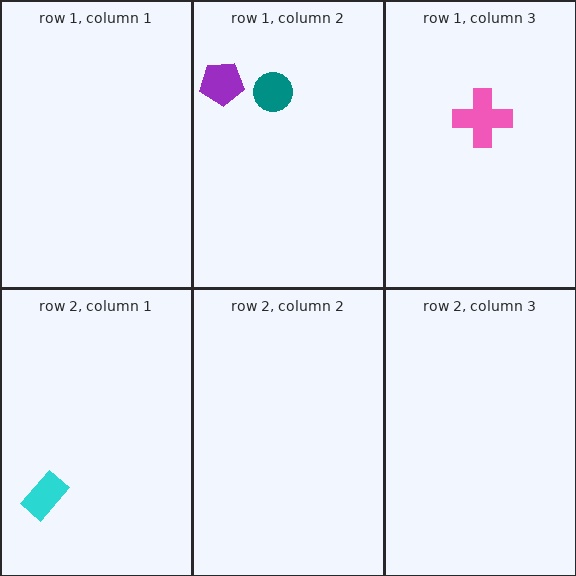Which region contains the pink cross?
The row 1, column 3 region.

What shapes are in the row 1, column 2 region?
The purple pentagon, the teal circle.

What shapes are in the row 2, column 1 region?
The cyan rectangle.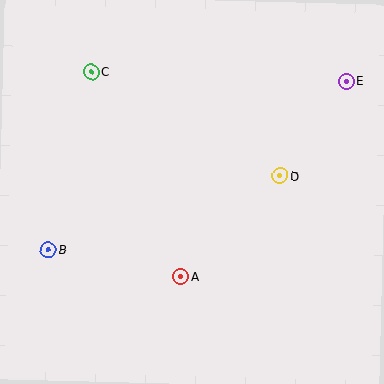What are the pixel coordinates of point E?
Point E is at (346, 81).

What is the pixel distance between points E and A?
The distance between E and A is 256 pixels.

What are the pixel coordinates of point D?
Point D is at (280, 176).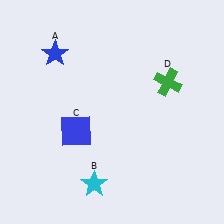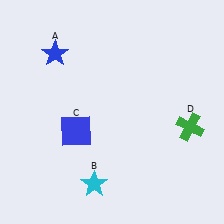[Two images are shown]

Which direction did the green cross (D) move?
The green cross (D) moved down.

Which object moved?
The green cross (D) moved down.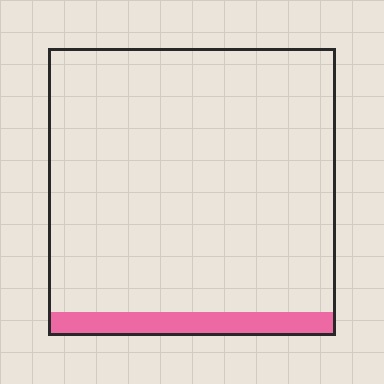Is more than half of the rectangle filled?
No.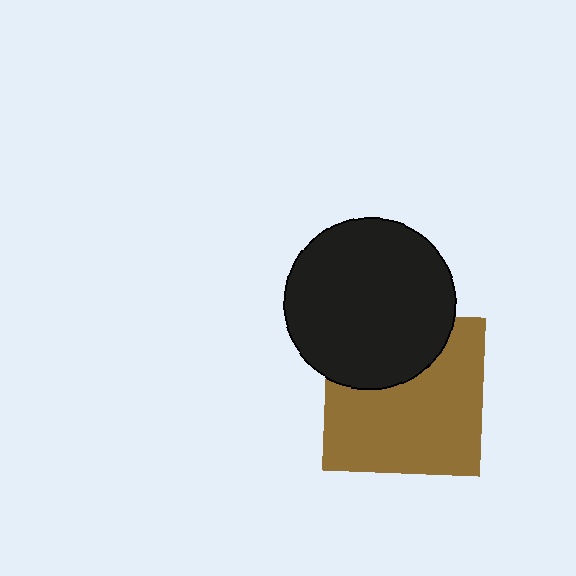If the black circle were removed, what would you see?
You would see the complete brown square.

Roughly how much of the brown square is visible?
Most of it is visible (roughly 68%).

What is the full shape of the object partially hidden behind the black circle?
The partially hidden object is a brown square.